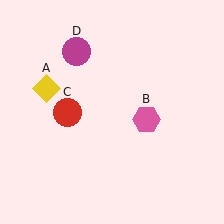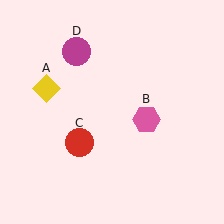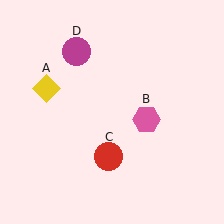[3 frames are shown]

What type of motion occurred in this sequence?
The red circle (object C) rotated counterclockwise around the center of the scene.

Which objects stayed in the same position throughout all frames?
Yellow diamond (object A) and pink hexagon (object B) and magenta circle (object D) remained stationary.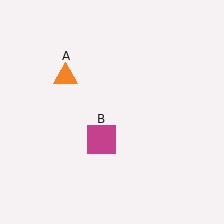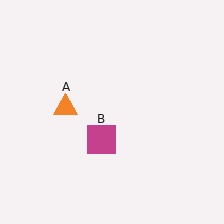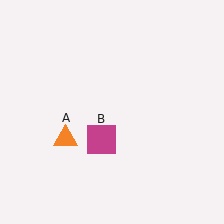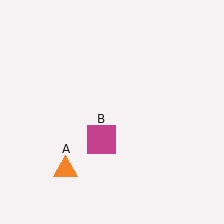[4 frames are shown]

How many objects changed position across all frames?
1 object changed position: orange triangle (object A).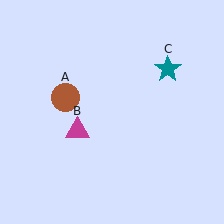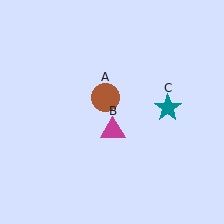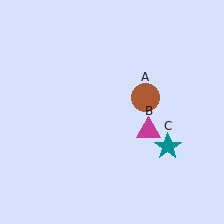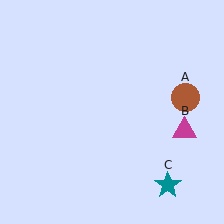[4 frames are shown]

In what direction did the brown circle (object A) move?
The brown circle (object A) moved right.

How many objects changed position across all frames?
3 objects changed position: brown circle (object A), magenta triangle (object B), teal star (object C).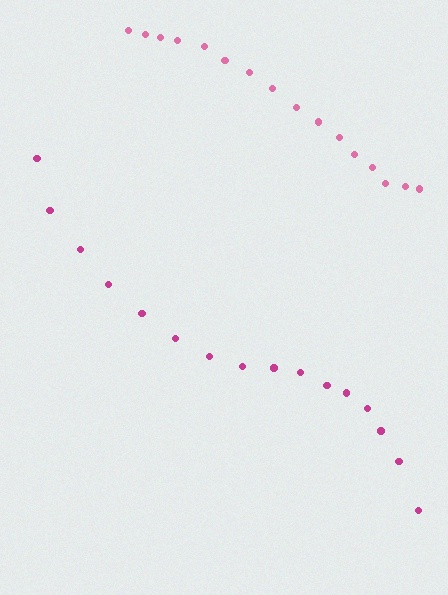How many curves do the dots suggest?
There are 2 distinct paths.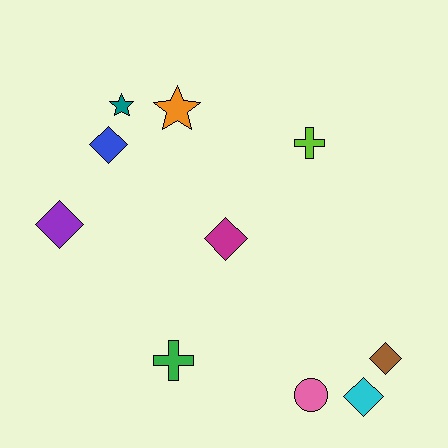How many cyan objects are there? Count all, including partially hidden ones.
There is 1 cyan object.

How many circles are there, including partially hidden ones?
There is 1 circle.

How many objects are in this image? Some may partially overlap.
There are 10 objects.